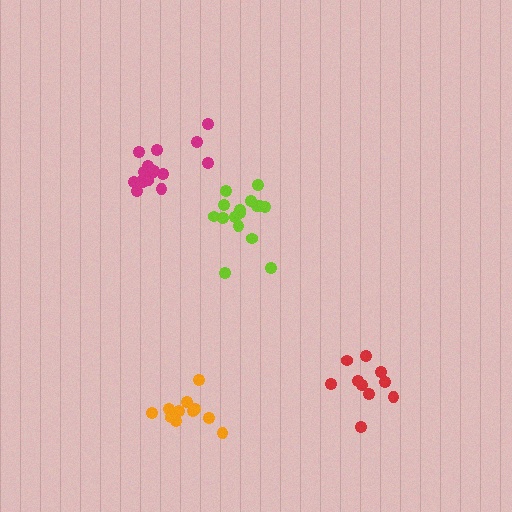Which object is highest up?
The magenta cluster is topmost.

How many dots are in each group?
Group 1: 16 dots, Group 2: 10 dots, Group 3: 16 dots, Group 4: 11 dots (53 total).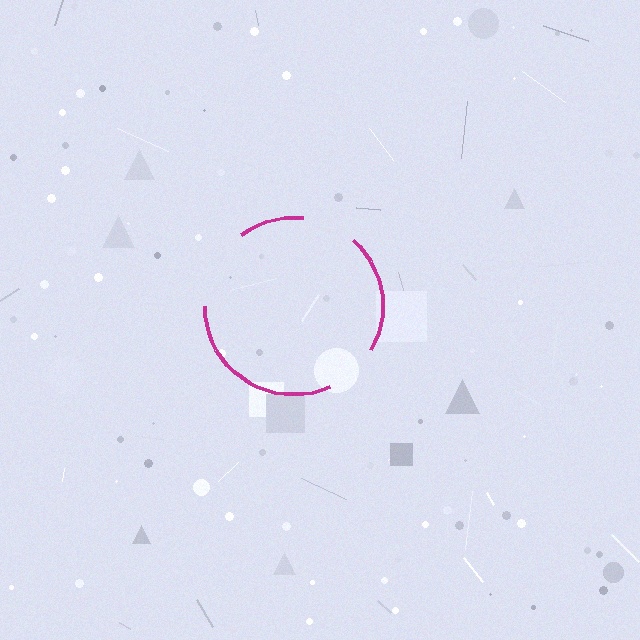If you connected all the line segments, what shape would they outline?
They would outline a circle.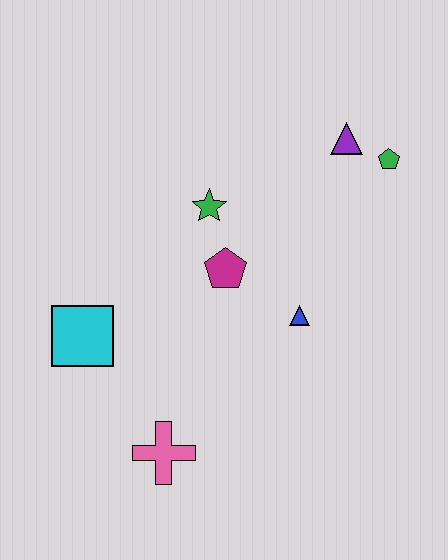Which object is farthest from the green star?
The pink cross is farthest from the green star.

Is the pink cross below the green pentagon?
Yes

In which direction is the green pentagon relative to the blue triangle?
The green pentagon is above the blue triangle.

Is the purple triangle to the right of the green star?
Yes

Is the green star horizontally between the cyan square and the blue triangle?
Yes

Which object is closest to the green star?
The magenta pentagon is closest to the green star.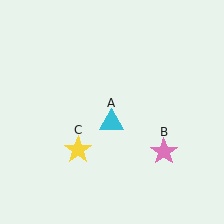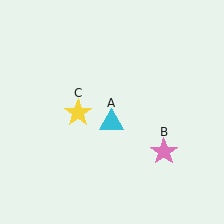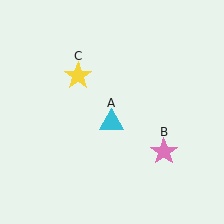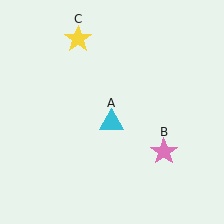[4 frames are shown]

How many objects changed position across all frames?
1 object changed position: yellow star (object C).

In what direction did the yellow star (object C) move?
The yellow star (object C) moved up.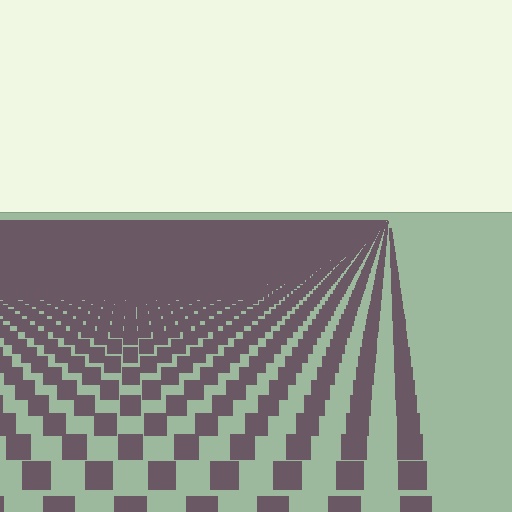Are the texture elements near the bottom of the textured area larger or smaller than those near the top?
Larger. Near the bottom, elements are closer to the viewer and appear at a bigger on-screen size.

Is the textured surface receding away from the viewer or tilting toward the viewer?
The surface is receding away from the viewer. Texture elements get smaller and denser toward the top.